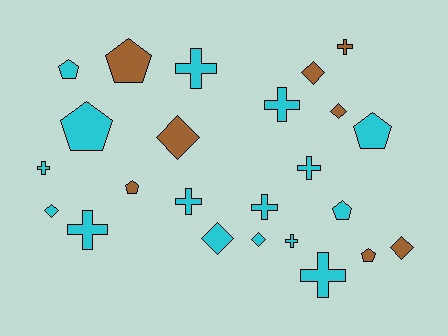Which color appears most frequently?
Cyan, with 16 objects.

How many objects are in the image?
There are 24 objects.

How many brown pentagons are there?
There are 3 brown pentagons.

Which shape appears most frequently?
Cross, with 10 objects.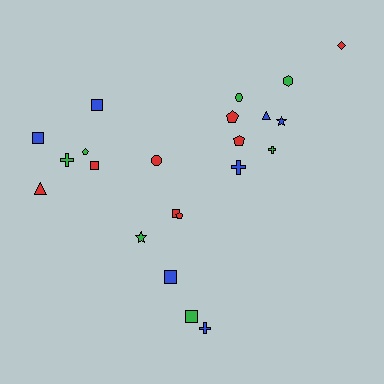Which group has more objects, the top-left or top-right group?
The top-right group.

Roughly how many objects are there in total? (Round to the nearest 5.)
Roughly 20 objects in total.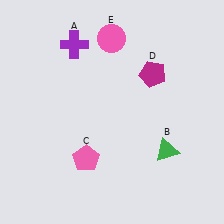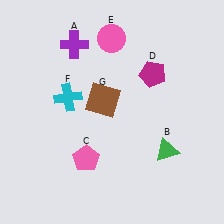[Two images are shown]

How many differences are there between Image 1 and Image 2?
There are 2 differences between the two images.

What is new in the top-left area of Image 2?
A cyan cross (F) was added in the top-left area of Image 2.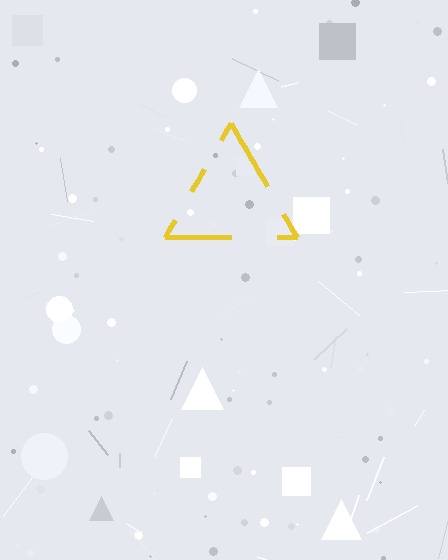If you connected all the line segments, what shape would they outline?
They would outline a triangle.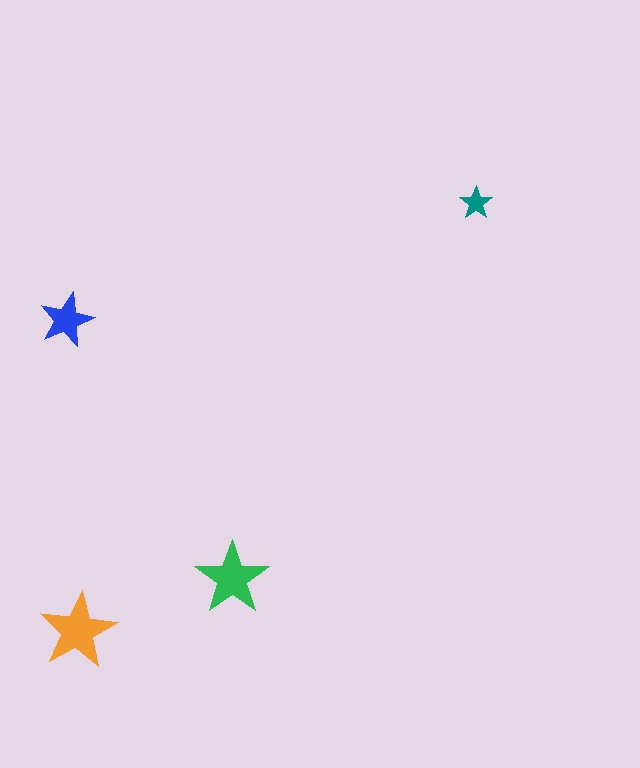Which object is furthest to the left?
The blue star is leftmost.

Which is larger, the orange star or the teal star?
The orange one.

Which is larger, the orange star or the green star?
The orange one.